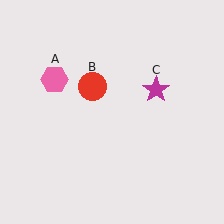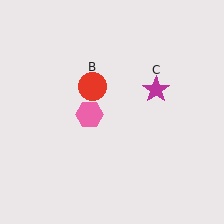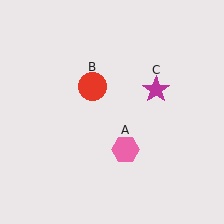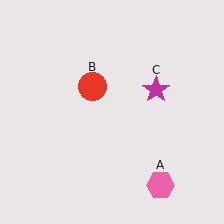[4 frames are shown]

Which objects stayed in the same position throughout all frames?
Red circle (object B) and magenta star (object C) remained stationary.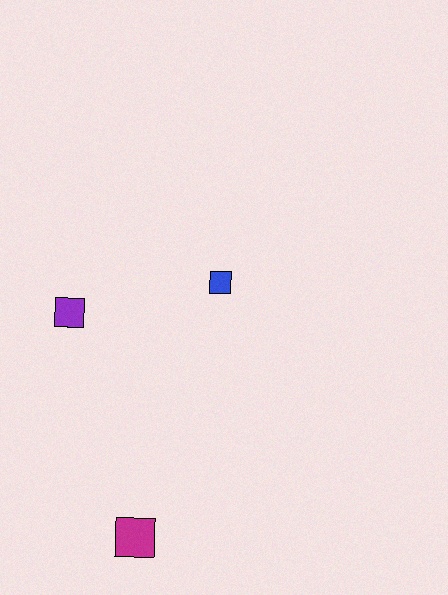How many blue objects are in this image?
There is 1 blue object.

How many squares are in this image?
There are 3 squares.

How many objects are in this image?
There are 3 objects.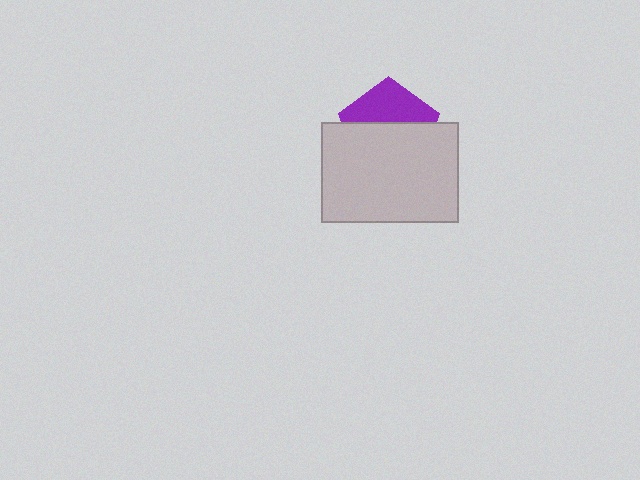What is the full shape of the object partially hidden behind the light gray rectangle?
The partially hidden object is a purple pentagon.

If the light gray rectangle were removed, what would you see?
You would see the complete purple pentagon.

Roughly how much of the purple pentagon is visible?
A small part of it is visible (roughly 39%).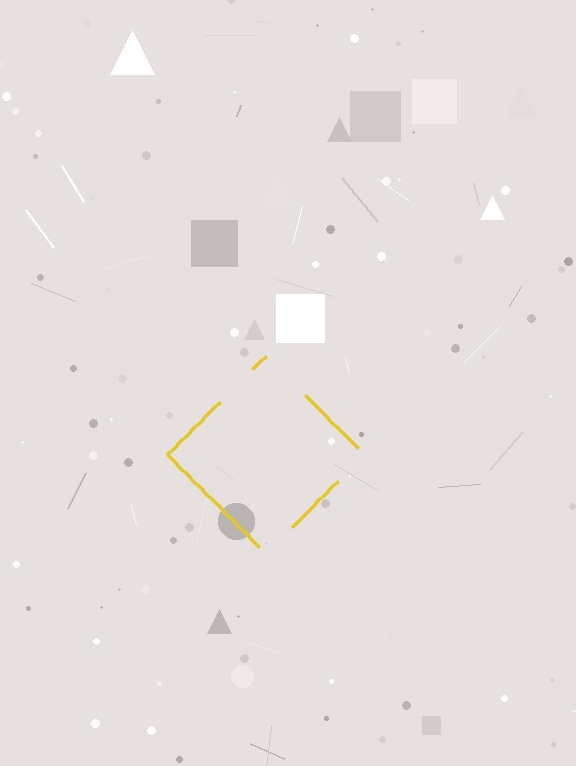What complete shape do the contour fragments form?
The contour fragments form a diamond.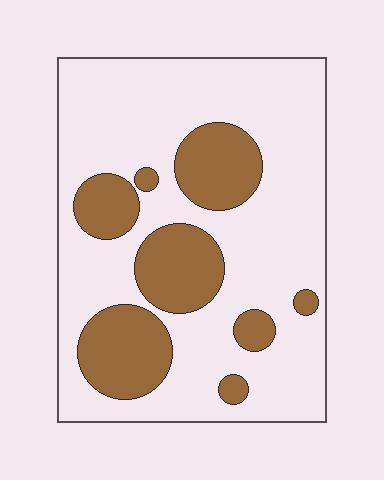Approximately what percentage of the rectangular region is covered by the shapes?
Approximately 25%.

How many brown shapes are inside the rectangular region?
8.